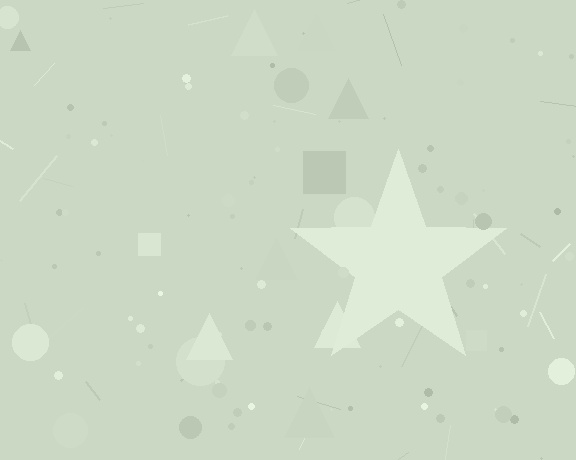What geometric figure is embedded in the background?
A star is embedded in the background.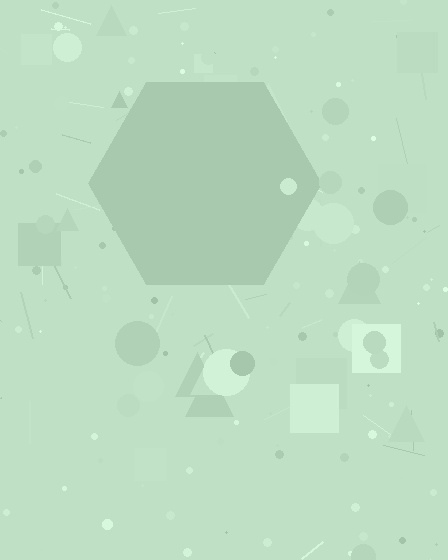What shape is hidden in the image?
A hexagon is hidden in the image.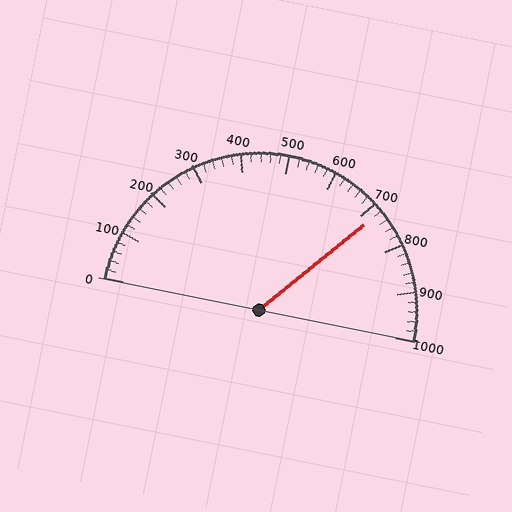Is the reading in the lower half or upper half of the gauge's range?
The reading is in the upper half of the range (0 to 1000).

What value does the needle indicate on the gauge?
The needle indicates approximately 720.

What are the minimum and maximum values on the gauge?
The gauge ranges from 0 to 1000.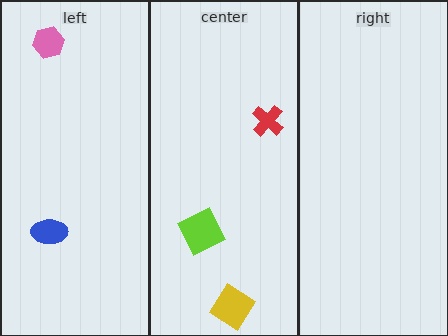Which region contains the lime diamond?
The center region.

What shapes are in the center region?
The red cross, the yellow diamond, the lime diamond.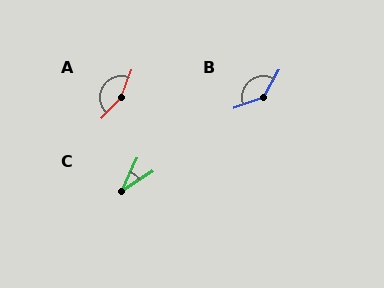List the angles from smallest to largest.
C (32°), B (140°), A (157°).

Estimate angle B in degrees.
Approximately 140 degrees.